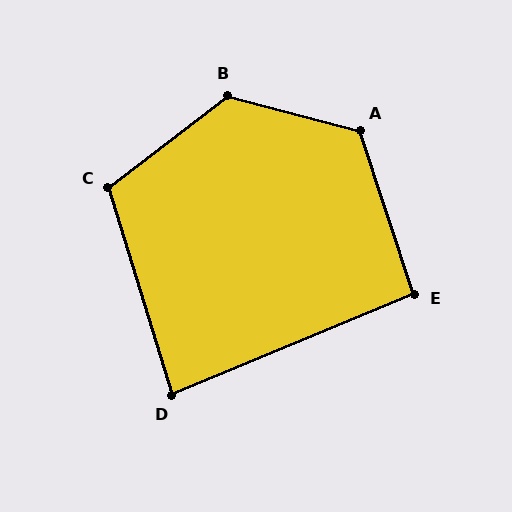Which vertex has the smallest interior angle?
D, at approximately 84 degrees.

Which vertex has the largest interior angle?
B, at approximately 127 degrees.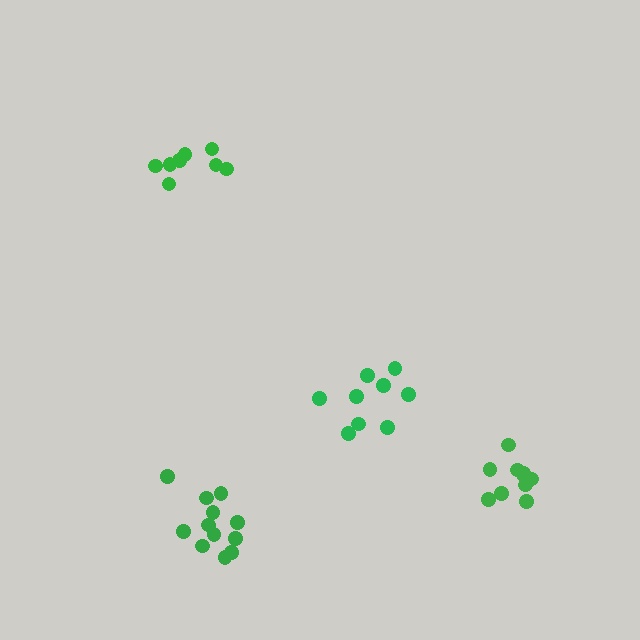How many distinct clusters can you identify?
There are 4 distinct clusters.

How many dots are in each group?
Group 1: 8 dots, Group 2: 10 dots, Group 3: 12 dots, Group 4: 9 dots (39 total).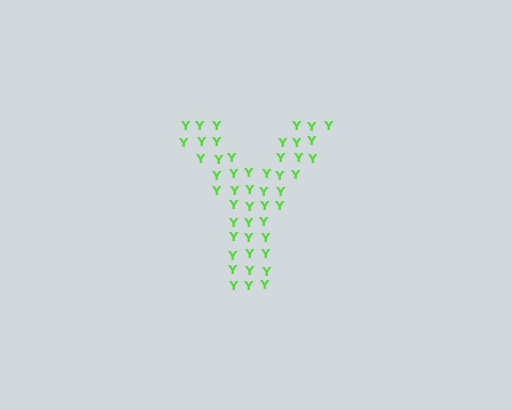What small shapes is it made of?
It is made of small letter Y's.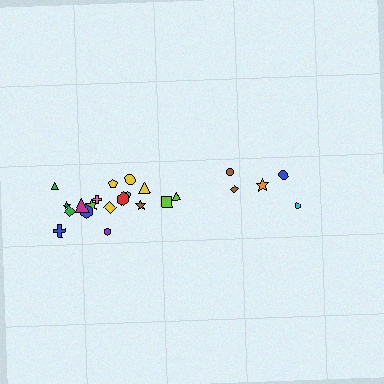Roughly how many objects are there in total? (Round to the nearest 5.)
Roughly 25 objects in total.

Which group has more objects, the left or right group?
The left group.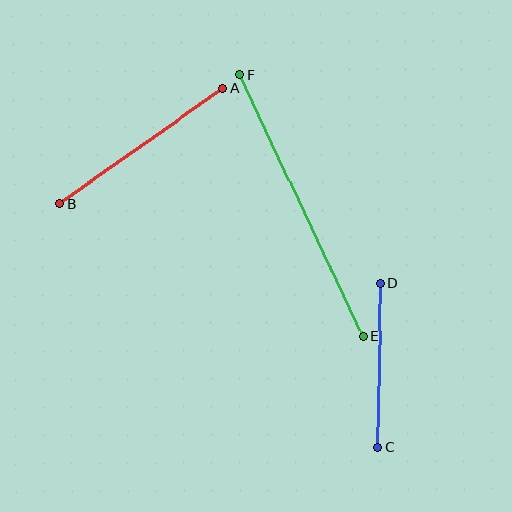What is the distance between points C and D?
The distance is approximately 164 pixels.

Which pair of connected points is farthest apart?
Points E and F are farthest apart.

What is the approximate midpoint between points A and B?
The midpoint is at approximately (141, 146) pixels.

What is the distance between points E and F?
The distance is approximately 290 pixels.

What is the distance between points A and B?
The distance is approximately 200 pixels.